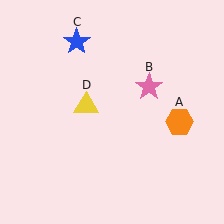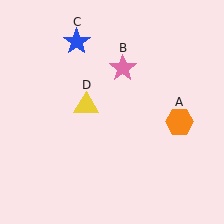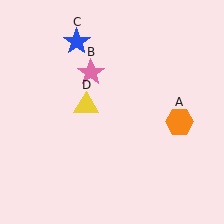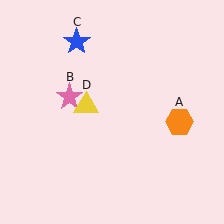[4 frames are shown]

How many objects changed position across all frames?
1 object changed position: pink star (object B).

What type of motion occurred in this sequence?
The pink star (object B) rotated counterclockwise around the center of the scene.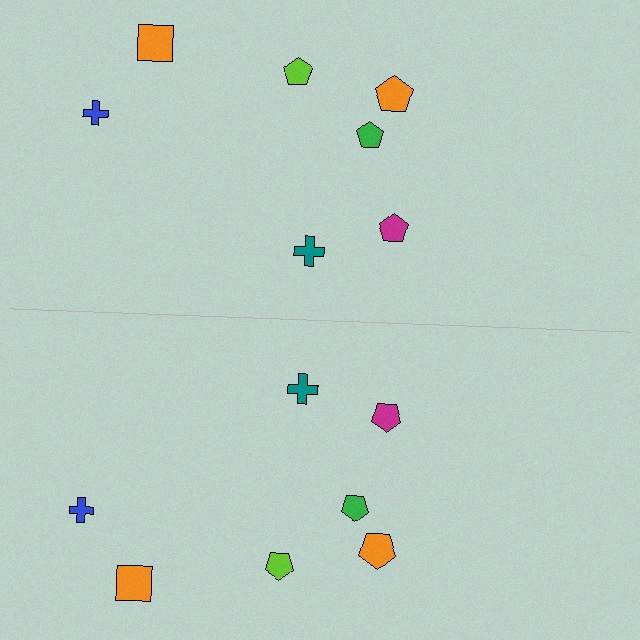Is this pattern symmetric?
Yes, this pattern has bilateral (reflection) symmetry.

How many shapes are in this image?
There are 14 shapes in this image.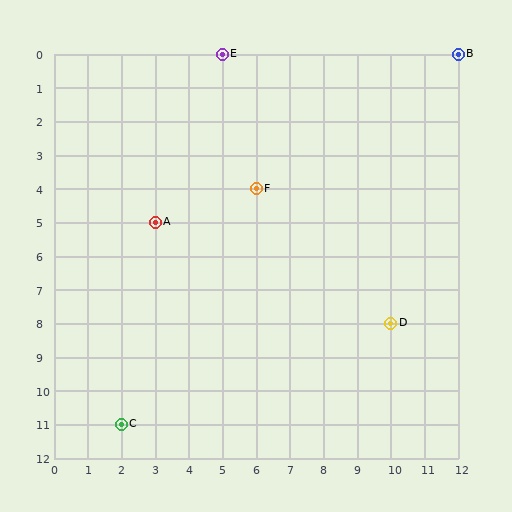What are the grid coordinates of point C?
Point C is at grid coordinates (2, 11).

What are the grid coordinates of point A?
Point A is at grid coordinates (3, 5).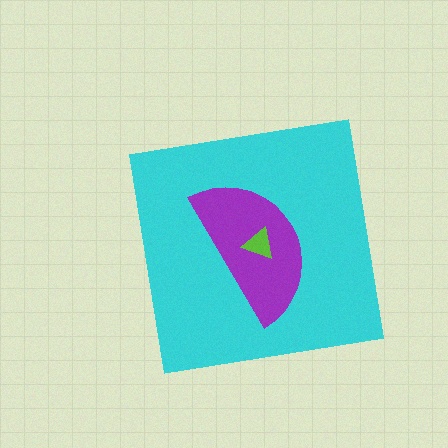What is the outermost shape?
The cyan square.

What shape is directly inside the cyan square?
The purple semicircle.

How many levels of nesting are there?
3.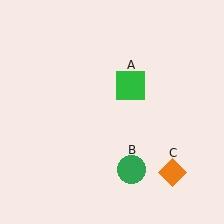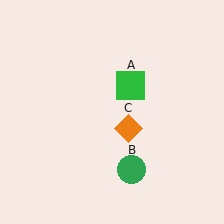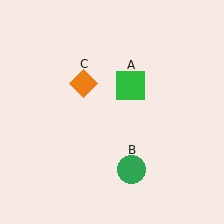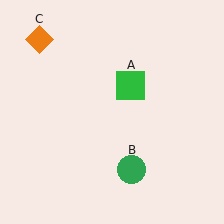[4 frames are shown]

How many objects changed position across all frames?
1 object changed position: orange diamond (object C).